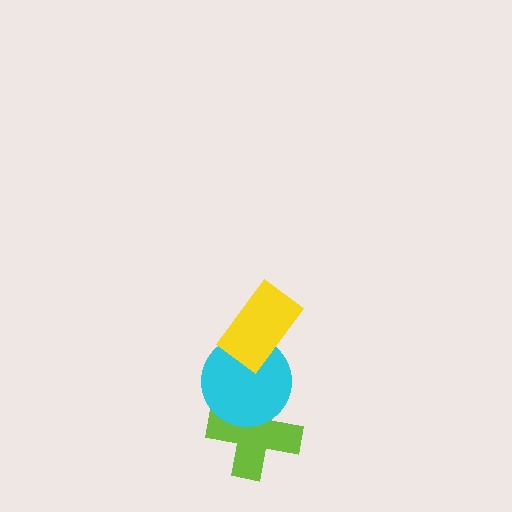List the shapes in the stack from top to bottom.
From top to bottom: the yellow rectangle, the cyan circle, the lime cross.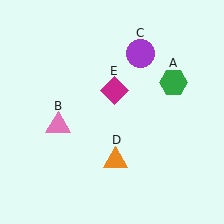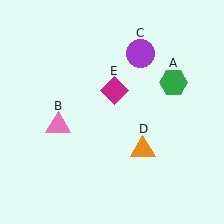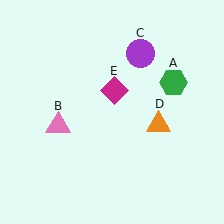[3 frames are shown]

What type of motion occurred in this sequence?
The orange triangle (object D) rotated counterclockwise around the center of the scene.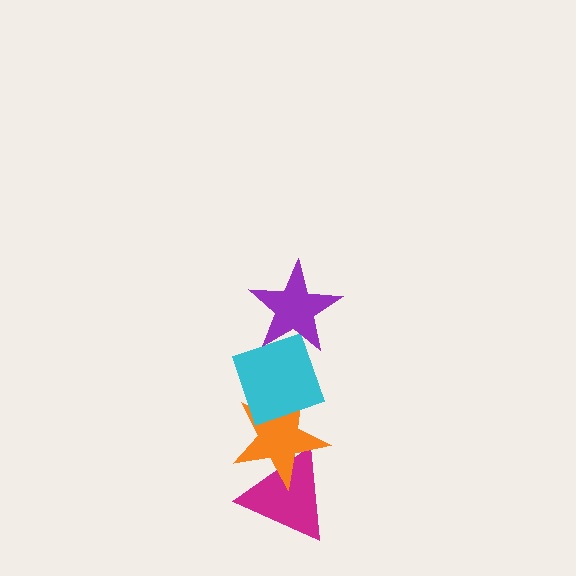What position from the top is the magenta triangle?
The magenta triangle is 4th from the top.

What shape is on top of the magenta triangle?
The orange star is on top of the magenta triangle.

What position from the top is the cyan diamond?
The cyan diamond is 2nd from the top.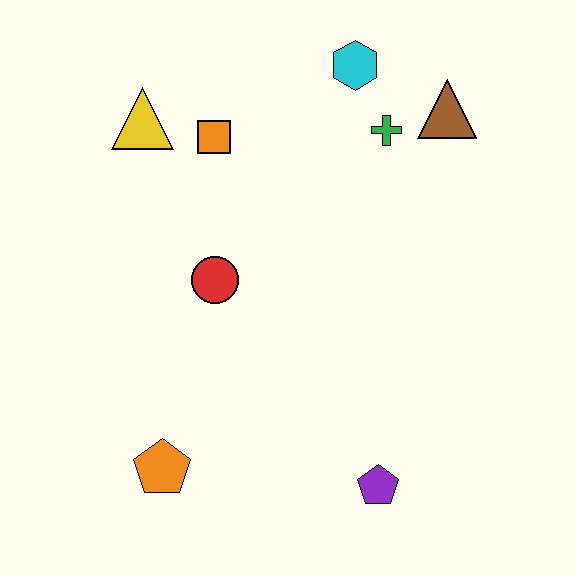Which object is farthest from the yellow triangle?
The purple pentagon is farthest from the yellow triangle.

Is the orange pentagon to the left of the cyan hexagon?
Yes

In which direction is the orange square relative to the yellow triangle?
The orange square is to the right of the yellow triangle.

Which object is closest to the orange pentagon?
The red circle is closest to the orange pentagon.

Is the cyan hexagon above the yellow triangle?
Yes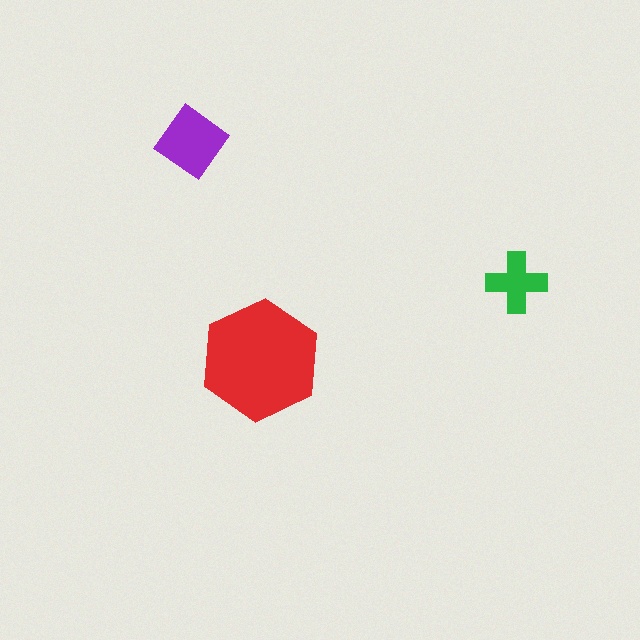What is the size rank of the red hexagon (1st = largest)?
1st.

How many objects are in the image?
There are 3 objects in the image.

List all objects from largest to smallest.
The red hexagon, the purple diamond, the green cross.